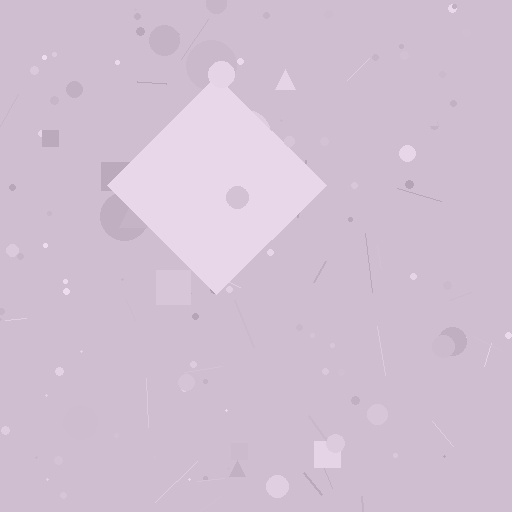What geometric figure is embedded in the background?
A diamond is embedded in the background.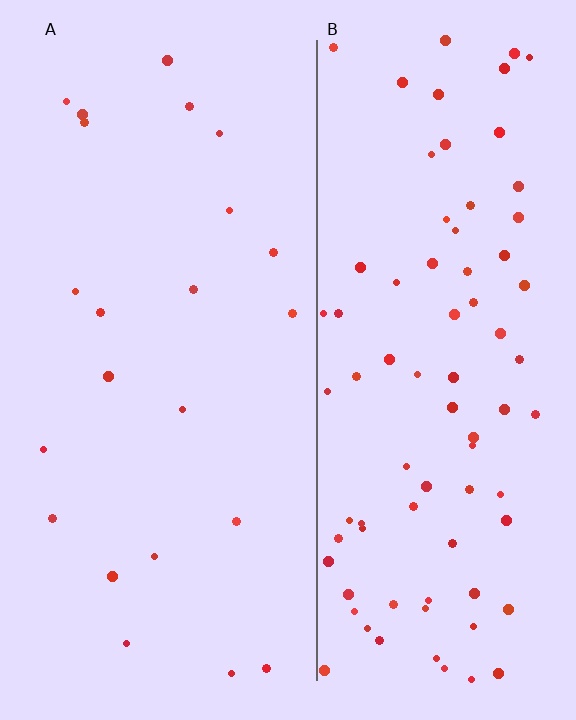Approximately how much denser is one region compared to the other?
Approximately 3.7× — region B over region A.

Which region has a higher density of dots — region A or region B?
B (the right).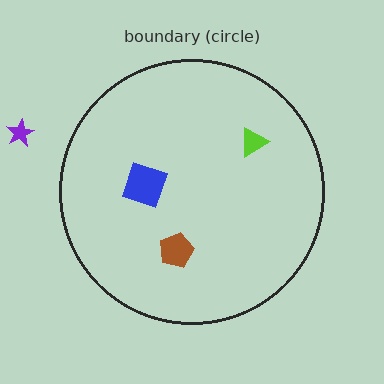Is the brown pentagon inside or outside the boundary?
Inside.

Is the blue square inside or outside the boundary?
Inside.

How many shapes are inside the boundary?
3 inside, 1 outside.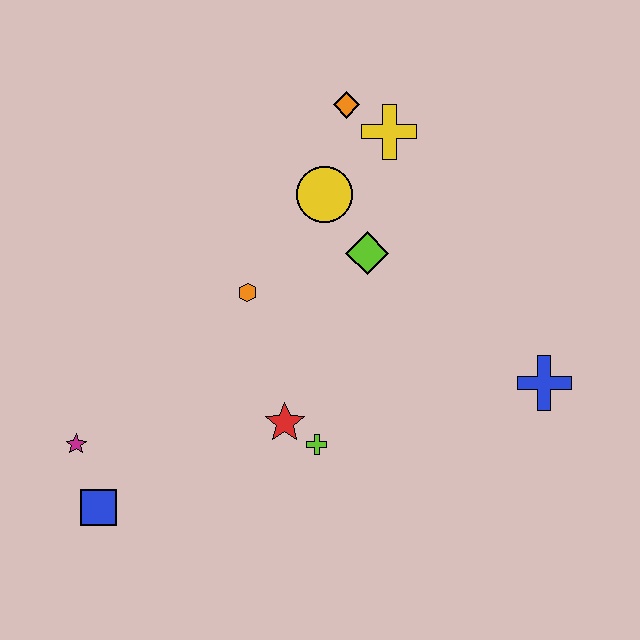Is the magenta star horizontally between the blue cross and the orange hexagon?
No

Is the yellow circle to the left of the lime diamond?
Yes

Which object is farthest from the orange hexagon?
The blue cross is farthest from the orange hexagon.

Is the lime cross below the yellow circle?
Yes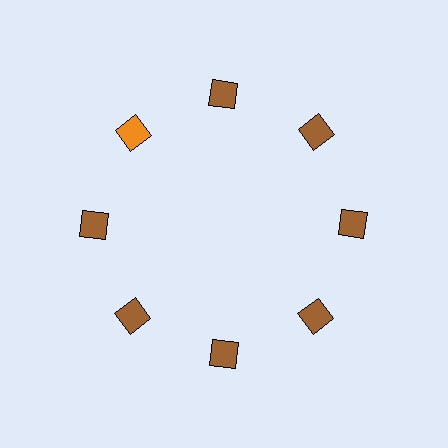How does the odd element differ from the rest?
It has a different color: orange instead of brown.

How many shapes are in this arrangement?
There are 8 shapes arranged in a ring pattern.